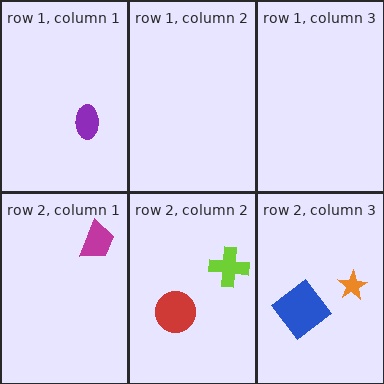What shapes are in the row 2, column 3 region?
The blue diamond, the orange star.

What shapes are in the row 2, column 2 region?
The lime cross, the red circle.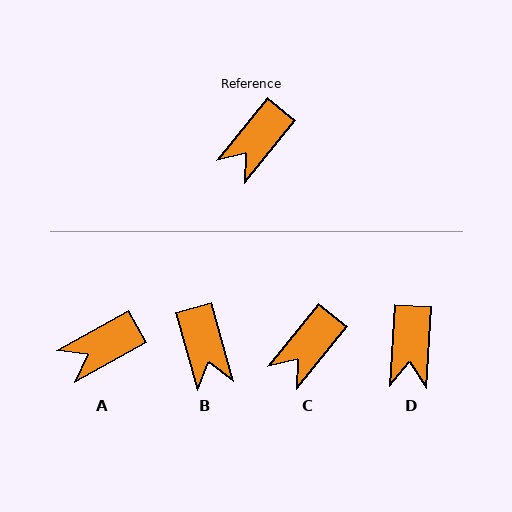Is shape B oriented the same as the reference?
No, it is off by about 55 degrees.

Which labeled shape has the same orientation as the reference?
C.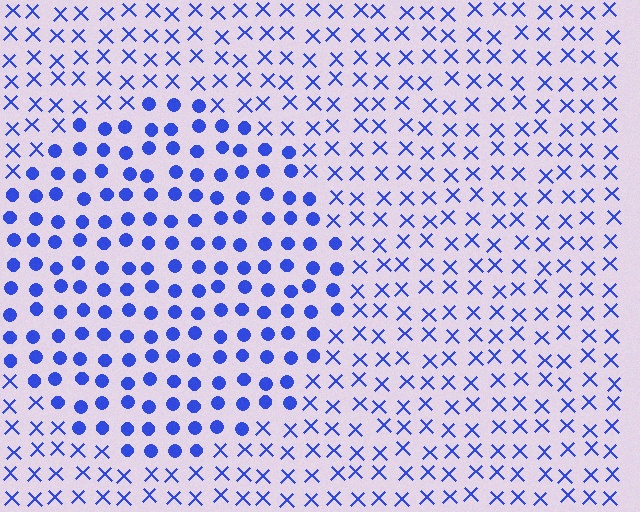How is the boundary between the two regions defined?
The boundary is defined by a change in element shape: circles inside vs. X marks outside. All elements share the same color and spacing.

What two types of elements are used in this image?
The image uses circles inside the circle region and X marks outside it.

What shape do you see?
I see a circle.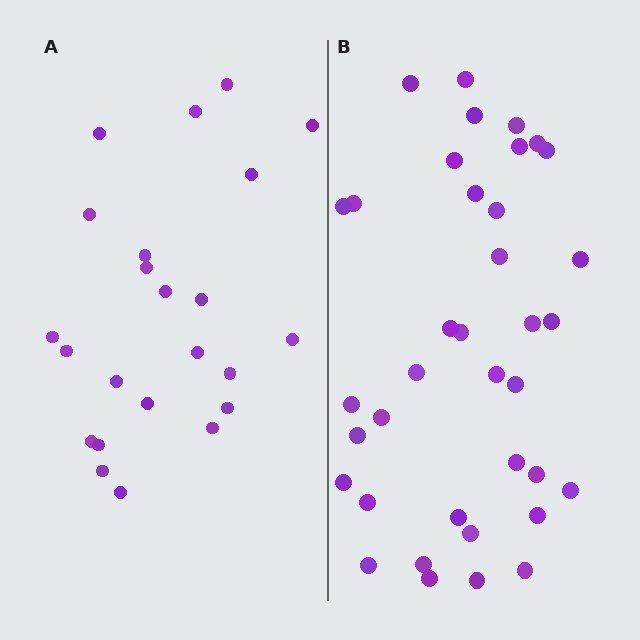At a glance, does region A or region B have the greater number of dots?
Region B (the right region) has more dots.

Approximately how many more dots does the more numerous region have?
Region B has approximately 15 more dots than region A.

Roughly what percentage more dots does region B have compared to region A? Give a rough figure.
About 60% more.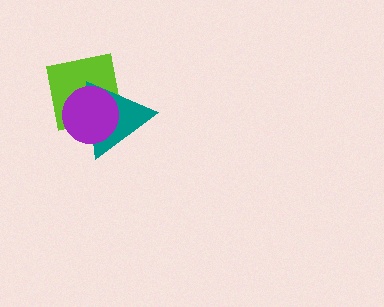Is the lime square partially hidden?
Yes, it is partially covered by another shape.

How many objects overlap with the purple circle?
2 objects overlap with the purple circle.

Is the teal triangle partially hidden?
Yes, it is partially covered by another shape.